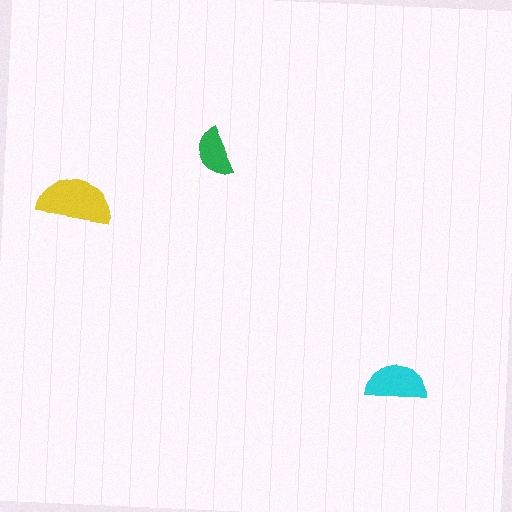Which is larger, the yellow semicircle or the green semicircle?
The yellow one.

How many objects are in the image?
There are 3 objects in the image.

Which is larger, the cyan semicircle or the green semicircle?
The cyan one.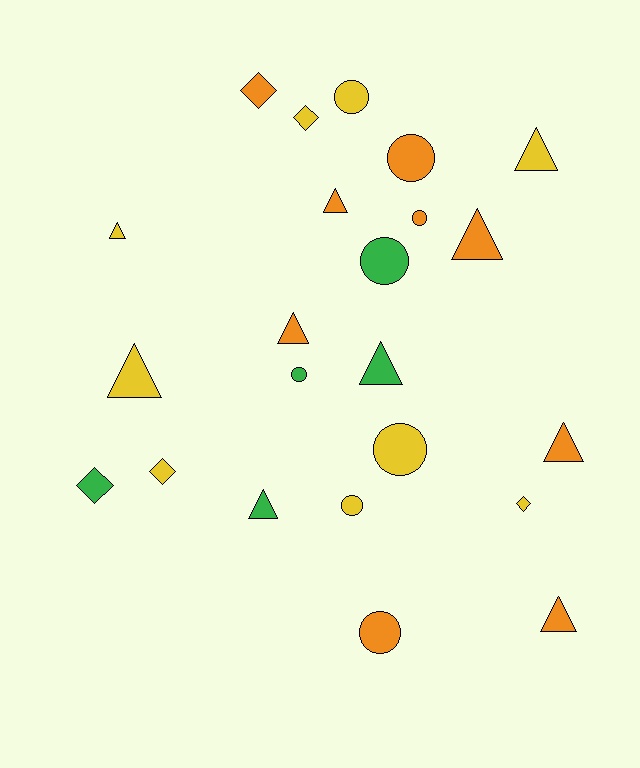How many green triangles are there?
There are 2 green triangles.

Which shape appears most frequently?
Triangle, with 10 objects.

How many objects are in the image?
There are 23 objects.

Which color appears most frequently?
Orange, with 9 objects.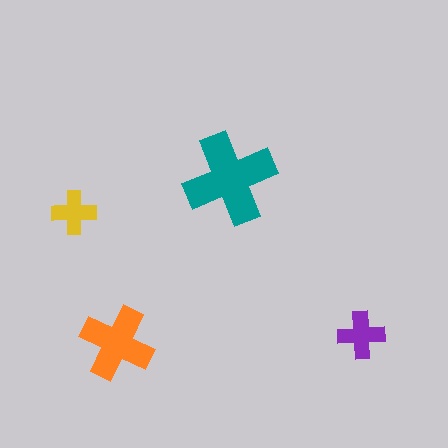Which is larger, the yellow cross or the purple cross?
The purple one.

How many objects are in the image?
There are 4 objects in the image.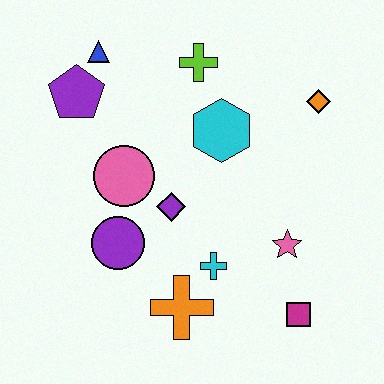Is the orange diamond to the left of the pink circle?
No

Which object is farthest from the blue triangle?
The magenta square is farthest from the blue triangle.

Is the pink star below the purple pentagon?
Yes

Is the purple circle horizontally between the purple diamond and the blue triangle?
Yes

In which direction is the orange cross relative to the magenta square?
The orange cross is to the left of the magenta square.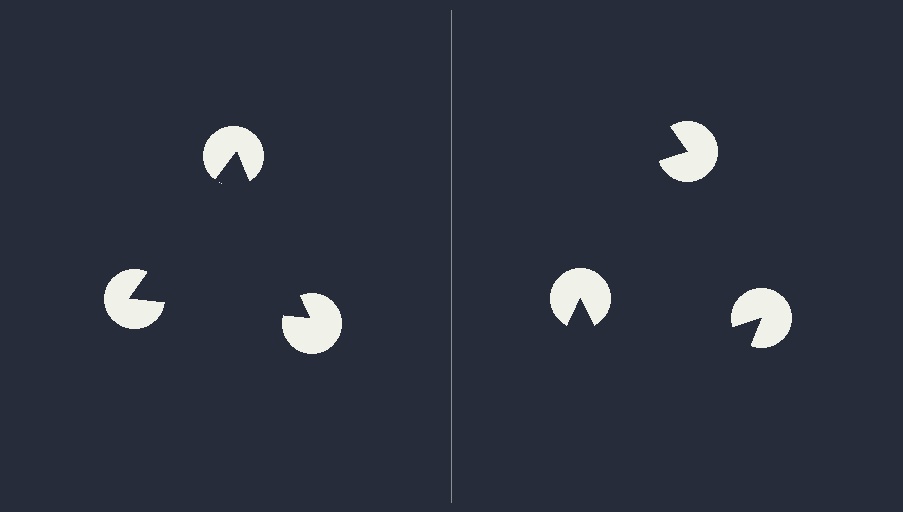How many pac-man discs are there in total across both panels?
6 — 3 on each side.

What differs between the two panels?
The pac-man discs are positioned identically on both sides; only the wedge orientations differ. On the left they align to a triangle; on the right they are misaligned.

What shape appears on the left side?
An illusory triangle.